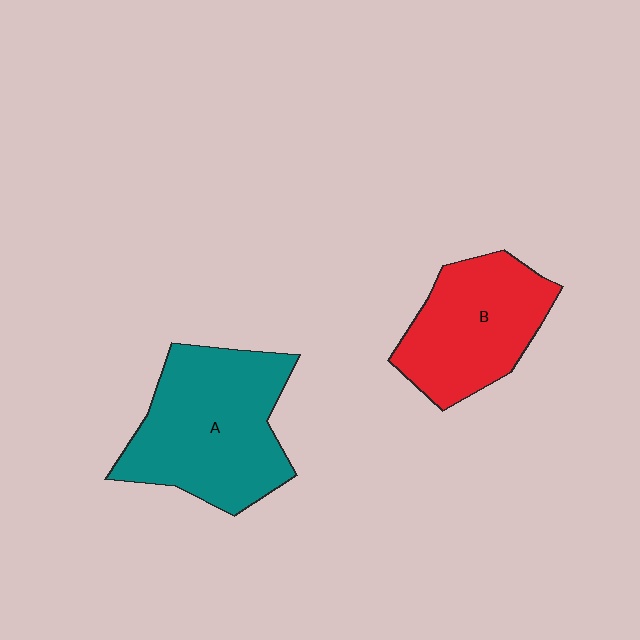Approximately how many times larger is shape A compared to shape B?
Approximately 1.3 times.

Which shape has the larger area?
Shape A (teal).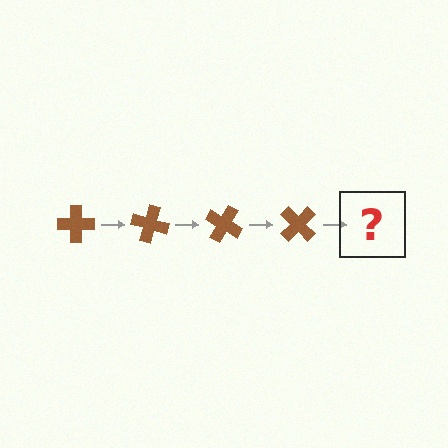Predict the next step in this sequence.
The next step is a brown cross rotated 60 degrees.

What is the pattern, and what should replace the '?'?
The pattern is that the cross rotates 15 degrees each step. The '?' should be a brown cross rotated 60 degrees.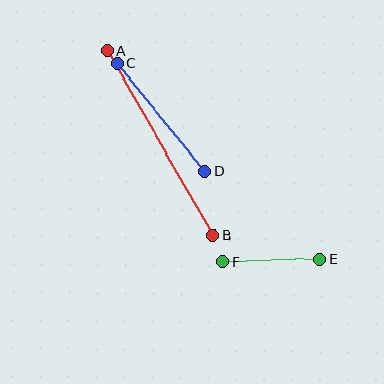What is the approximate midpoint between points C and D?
The midpoint is at approximately (161, 117) pixels.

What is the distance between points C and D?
The distance is approximately 140 pixels.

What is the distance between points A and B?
The distance is approximately 213 pixels.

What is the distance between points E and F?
The distance is approximately 97 pixels.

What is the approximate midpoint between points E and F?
The midpoint is at approximately (271, 260) pixels.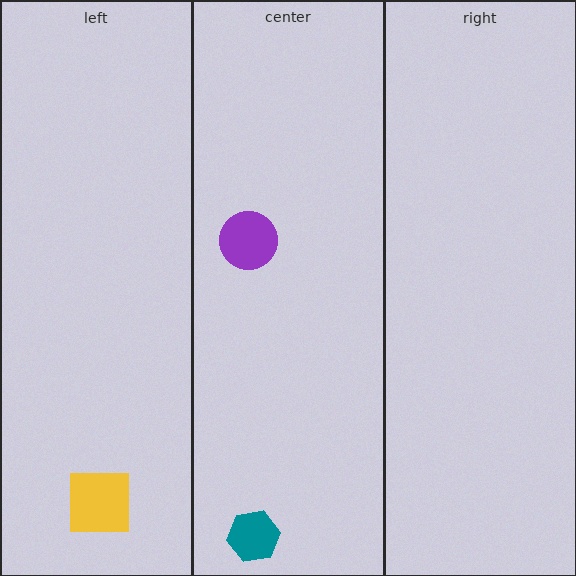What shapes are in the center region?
The teal hexagon, the purple circle.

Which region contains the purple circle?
The center region.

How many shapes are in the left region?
1.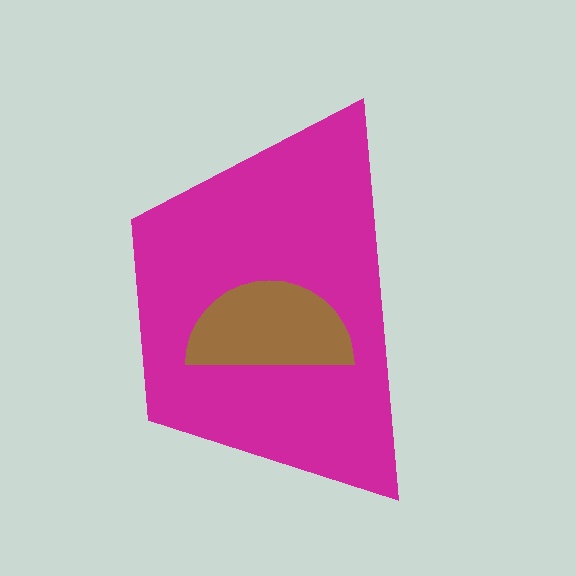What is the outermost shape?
The magenta trapezoid.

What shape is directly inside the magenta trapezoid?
The brown semicircle.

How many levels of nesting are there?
2.